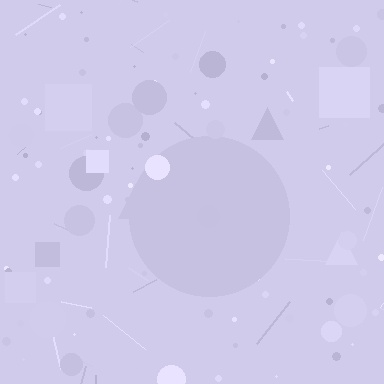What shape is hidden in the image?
A circle is hidden in the image.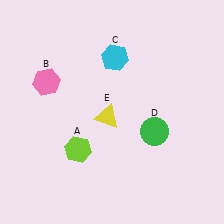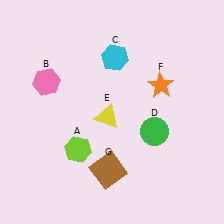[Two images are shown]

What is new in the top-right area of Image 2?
An orange star (F) was added in the top-right area of Image 2.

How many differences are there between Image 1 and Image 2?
There are 2 differences between the two images.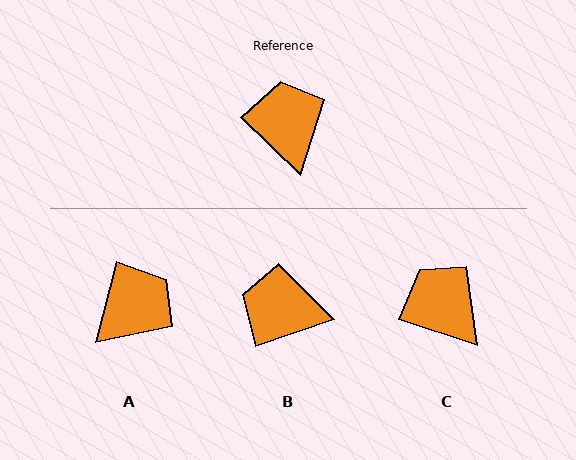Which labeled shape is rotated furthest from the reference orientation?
B, about 63 degrees away.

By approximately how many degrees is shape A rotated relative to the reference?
Approximately 61 degrees clockwise.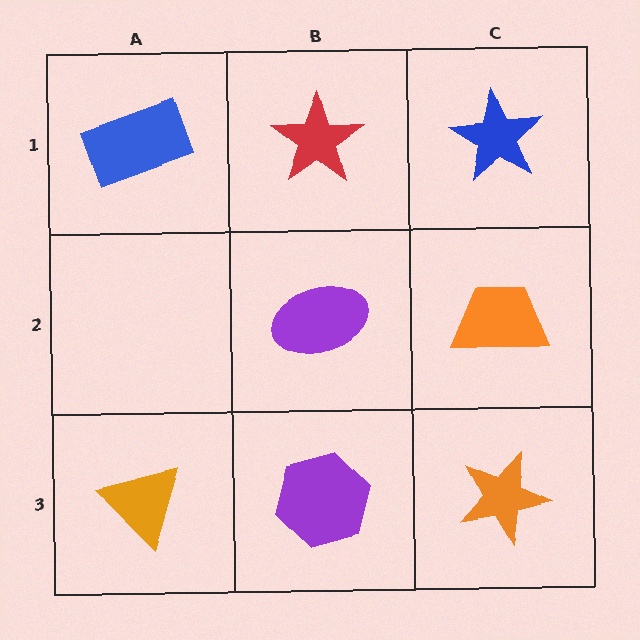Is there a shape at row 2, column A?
No, that cell is empty.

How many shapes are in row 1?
3 shapes.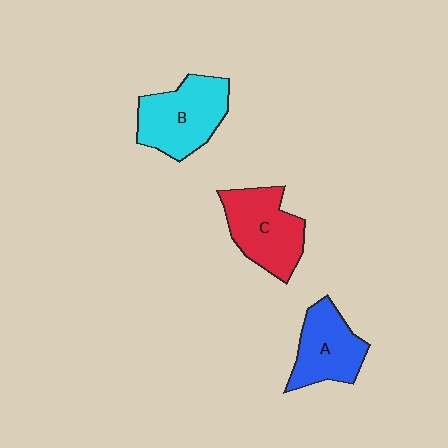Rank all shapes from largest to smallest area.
From largest to smallest: B (cyan), C (red), A (blue).